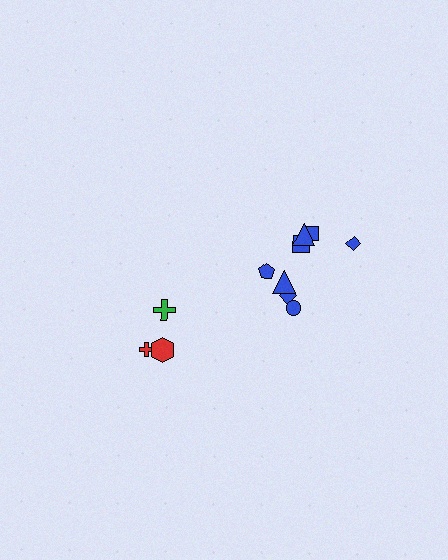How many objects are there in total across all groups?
There are 11 objects.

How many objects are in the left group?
There are 3 objects.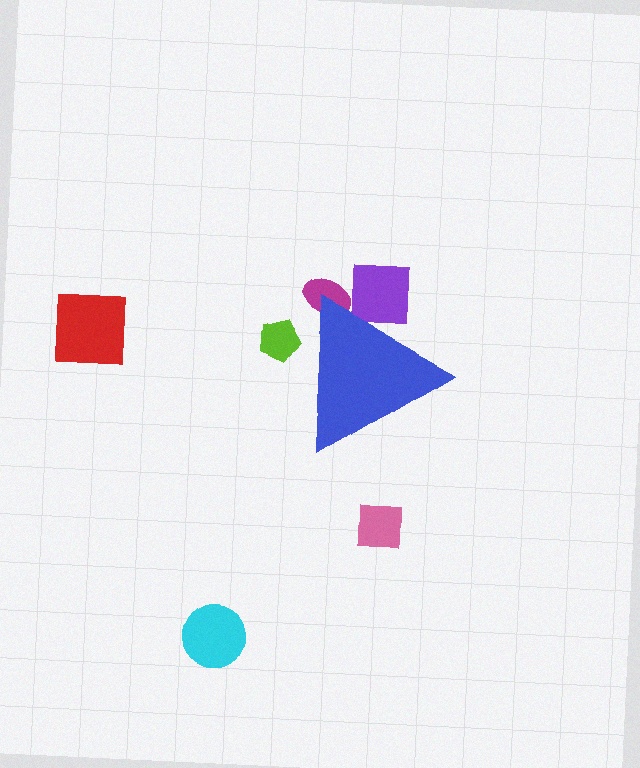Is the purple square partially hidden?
Yes, the purple square is partially hidden behind the blue triangle.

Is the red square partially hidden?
No, the red square is fully visible.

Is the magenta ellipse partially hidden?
Yes, the magenta ellipse is partially hidden behind the blue triangle.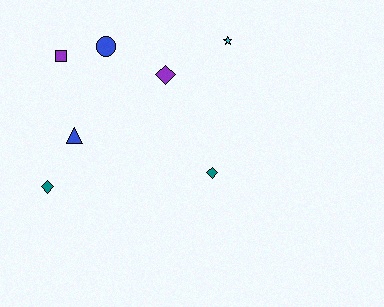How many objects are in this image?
There are 7 objects.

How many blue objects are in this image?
There are 2 blue objects.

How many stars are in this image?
There is 1 star.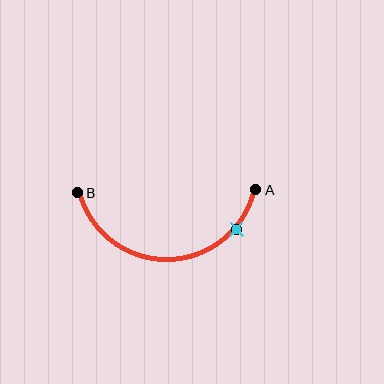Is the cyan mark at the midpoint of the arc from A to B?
No. The cyan mark lies on the arc but is closer to endpoint A. The arc midpoint would be at the point on the curve equidistant along the arc from both A and B.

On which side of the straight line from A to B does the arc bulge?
The arc bulges below the straight line connecting A and B.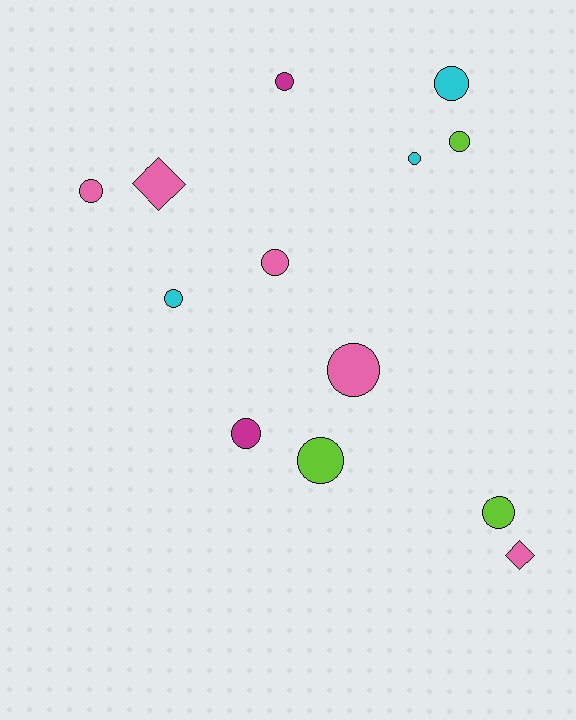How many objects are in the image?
There are 13 objects.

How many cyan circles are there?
There are 3 cyan circles.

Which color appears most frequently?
Pink, with 5 objects.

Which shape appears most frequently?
Circle, with 11 objects.